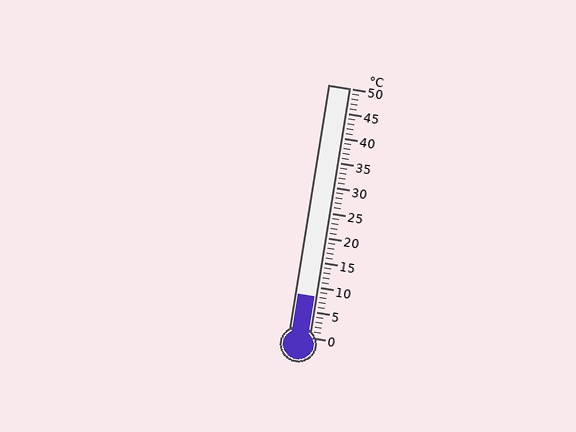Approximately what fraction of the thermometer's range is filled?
The thermometer is filled to approximately 15% of its range.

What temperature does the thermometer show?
The thermometer shows approximately 8°C.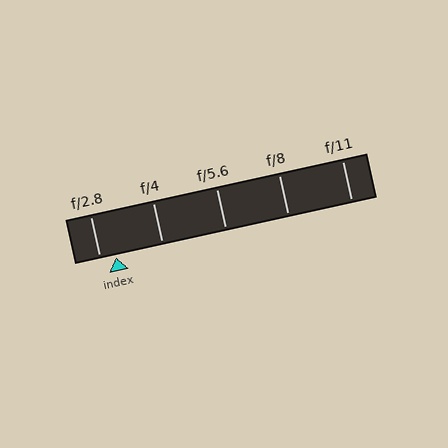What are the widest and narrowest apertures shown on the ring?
The widest aperture shown is f/2.8 and the narrowest is f/11.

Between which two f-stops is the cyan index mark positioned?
The index mark is between f/2.8 and f/4.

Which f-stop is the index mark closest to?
The index mark is closest to f/2.8.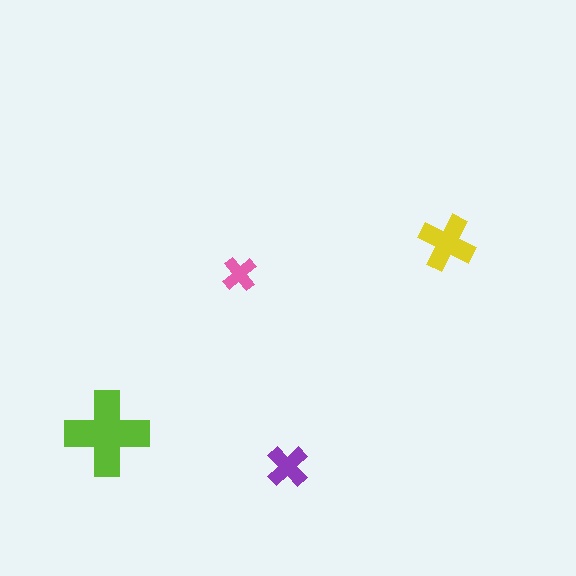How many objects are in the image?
There are 4 objects in the image.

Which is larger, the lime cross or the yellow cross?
The lime one.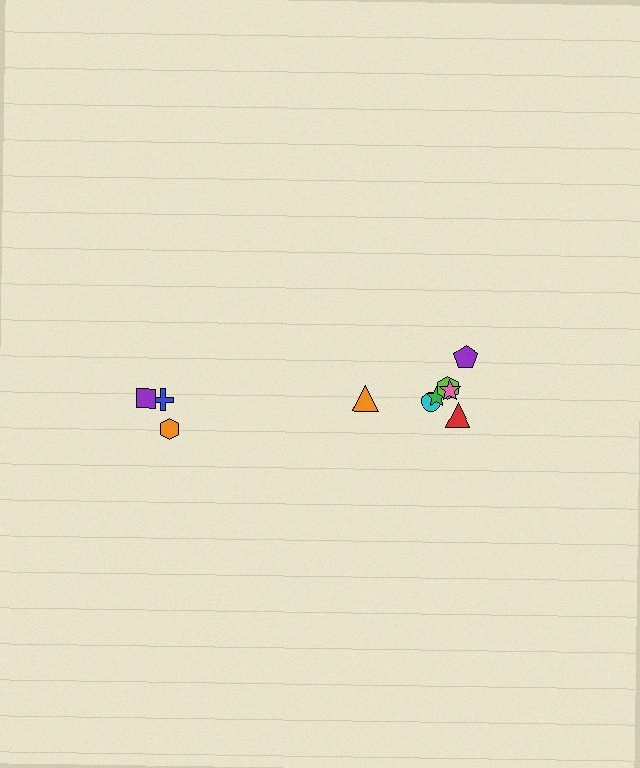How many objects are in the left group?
There are 3 objects.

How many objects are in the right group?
There are 7 objects.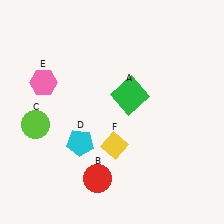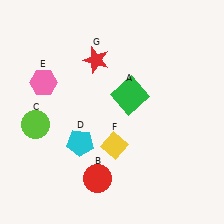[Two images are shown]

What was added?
A red star (G) was added in Image 2.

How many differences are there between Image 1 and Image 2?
There is 1 difference between the two images.